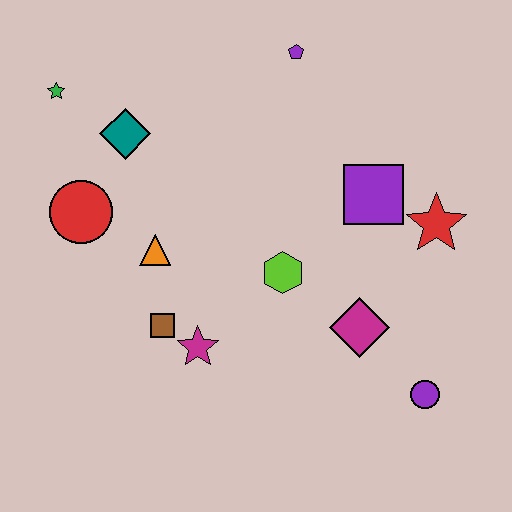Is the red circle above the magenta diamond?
Yes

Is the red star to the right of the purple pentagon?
Yes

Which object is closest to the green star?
The teal diamond is closest to the green star.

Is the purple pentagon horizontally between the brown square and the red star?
Yes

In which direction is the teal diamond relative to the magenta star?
The teal diamond is above the magenta star.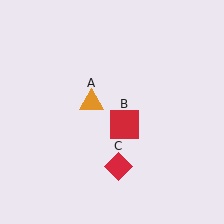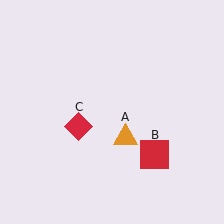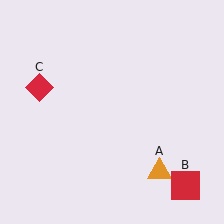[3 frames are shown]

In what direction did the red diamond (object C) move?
The red diamond (object C) moved up and to the left.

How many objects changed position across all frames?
3 objects changed position: orange triangle (object A), red square (object B), red diamond (object C).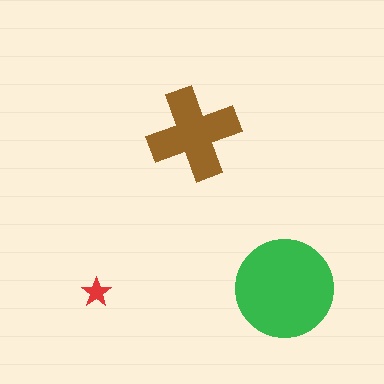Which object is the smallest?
The red star.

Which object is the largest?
The green circle.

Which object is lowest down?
The red star is bottommost.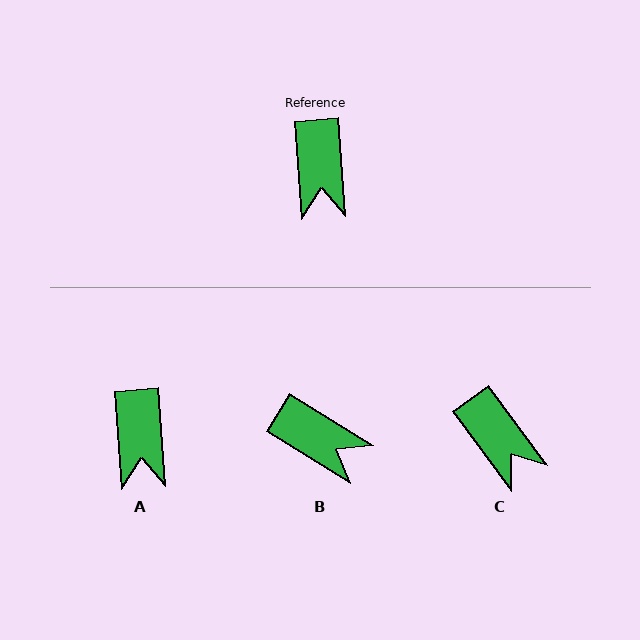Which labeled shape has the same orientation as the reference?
A.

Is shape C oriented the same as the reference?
No, it is off by about 32 degrees.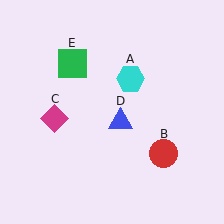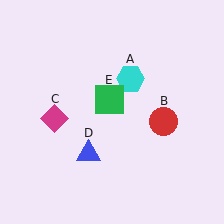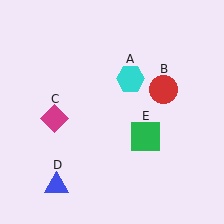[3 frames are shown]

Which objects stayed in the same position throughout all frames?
Cyan hexagon (object A) and magenta diamond (object C) remained stationary.